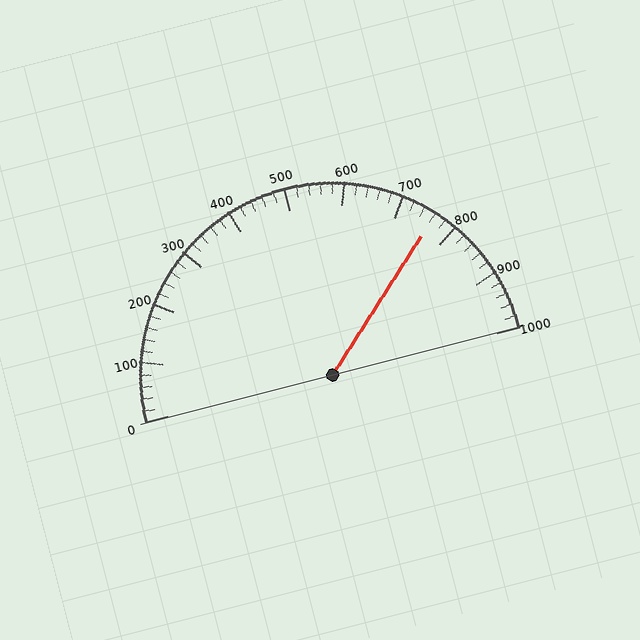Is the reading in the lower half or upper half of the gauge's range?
The reading is in the upper half of the range (0 to 1000).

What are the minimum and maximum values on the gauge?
The gauge ranges from 0 to 1000.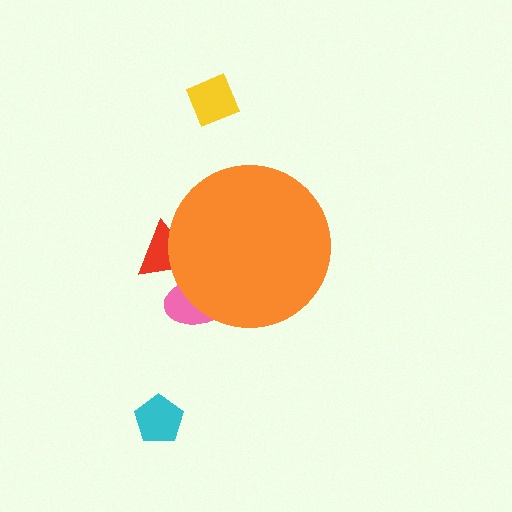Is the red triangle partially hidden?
Yes, the red triangle is partially hidden behind the orange circle.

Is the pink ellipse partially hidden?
Yes, the pink ellipse is partially hidden behind the orange circle.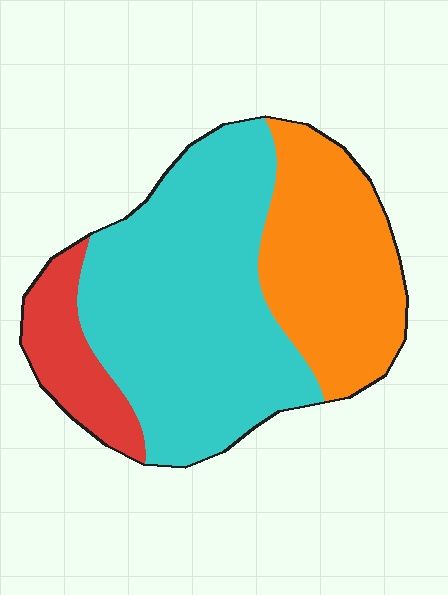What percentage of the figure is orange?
Orange covers around 30% of the figure.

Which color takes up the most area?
Cyan, at roughly 55%.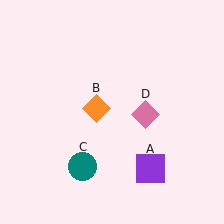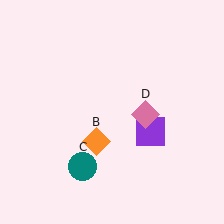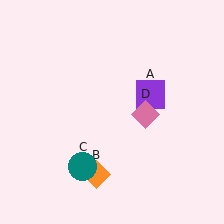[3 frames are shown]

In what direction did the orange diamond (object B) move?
The orange diamond (object B) moved down.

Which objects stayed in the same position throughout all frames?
Teal circle (object C) and pink diamond (object D) remained stationary.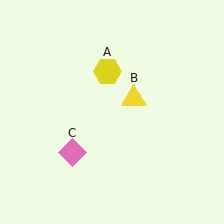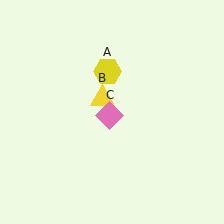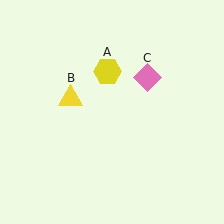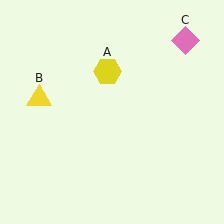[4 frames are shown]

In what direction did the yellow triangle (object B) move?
The yellow triangle (object B) moved left.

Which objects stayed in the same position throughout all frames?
Yellow hexagon (object A) remained stationary.